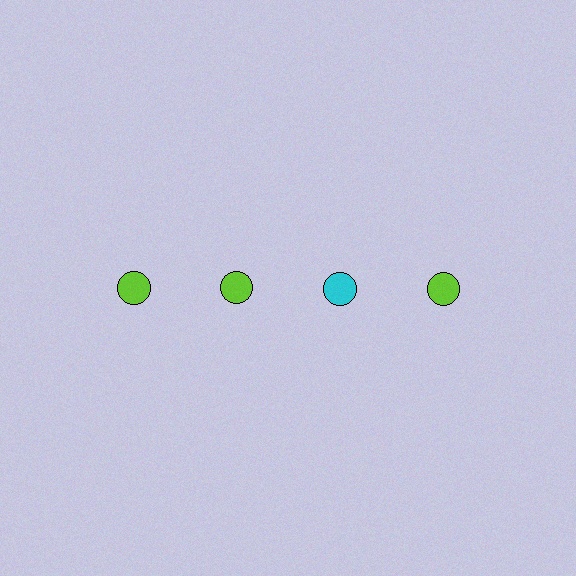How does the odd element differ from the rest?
It has a different color: cyan instead of lime.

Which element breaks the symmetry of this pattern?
The cyan circle in the top row, center column breaks the symmetry. All other shapes are lime circles.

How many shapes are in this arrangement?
There are 4 shapes arranged in a grid pattern.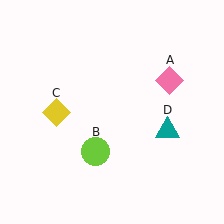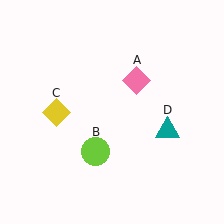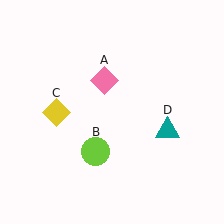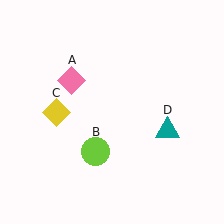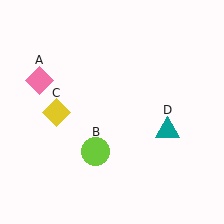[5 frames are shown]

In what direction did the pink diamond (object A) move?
The pink diamond (object A) moved left.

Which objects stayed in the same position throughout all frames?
Lime circle (object B) and yellow diamond (object C) and teal triangle (object D) remained stationary.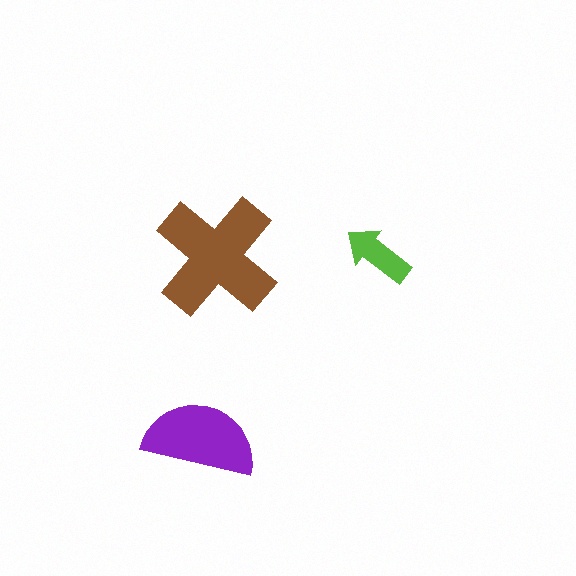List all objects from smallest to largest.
The lime arrow, the purple semicircle, the brown cross.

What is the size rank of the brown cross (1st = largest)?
1st.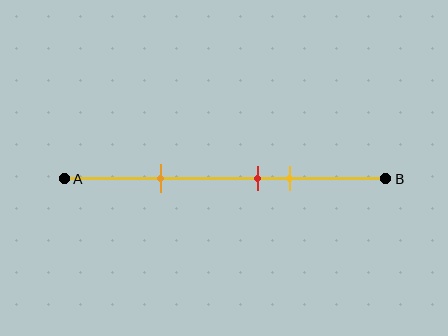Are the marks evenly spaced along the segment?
No, the marks are not evenly spaced.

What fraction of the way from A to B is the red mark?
The red mark is approximately 60% (0.6) of the way from A to B.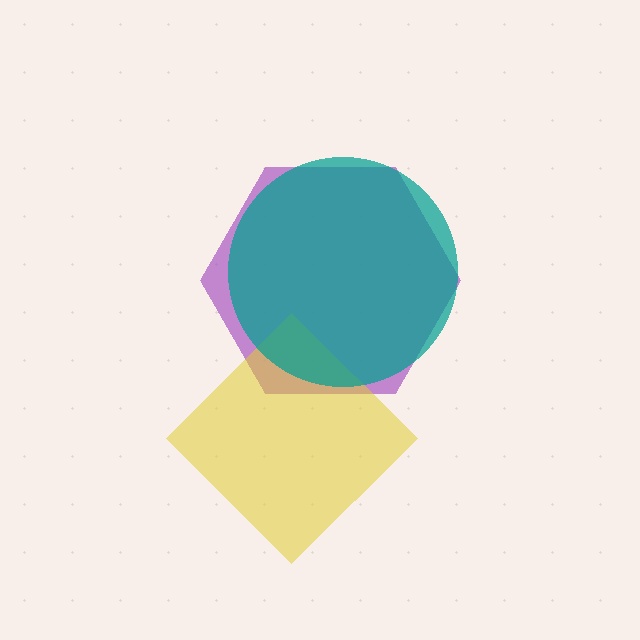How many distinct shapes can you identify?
There are 3 distinct shapes: a purple hexagon, a yellow diamond, a teal circle.